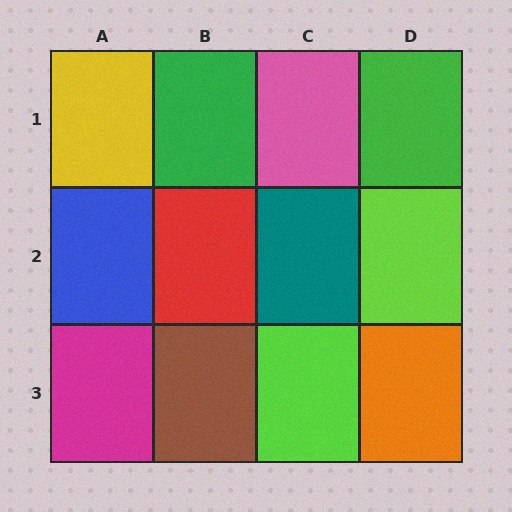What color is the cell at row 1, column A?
Yellow.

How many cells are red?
1 cell is red.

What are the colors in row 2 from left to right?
Blue, red, teal, lime.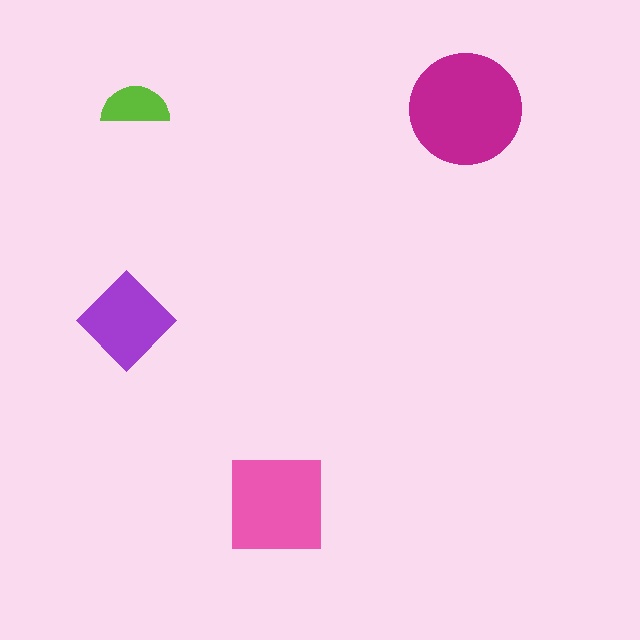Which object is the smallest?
The lime semicircle.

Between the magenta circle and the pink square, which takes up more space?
The magenta circle.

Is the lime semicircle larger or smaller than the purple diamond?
Smaller.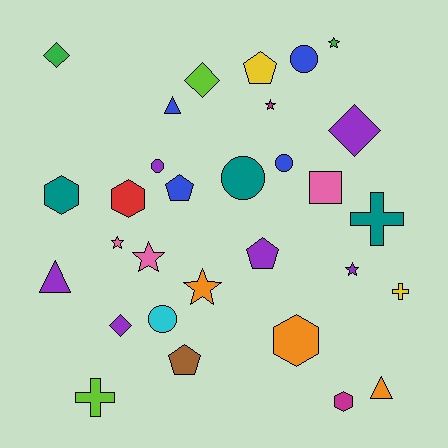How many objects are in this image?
There are 30 objects.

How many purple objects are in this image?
There are 6 purple objects.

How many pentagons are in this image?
There are 4 pentagons.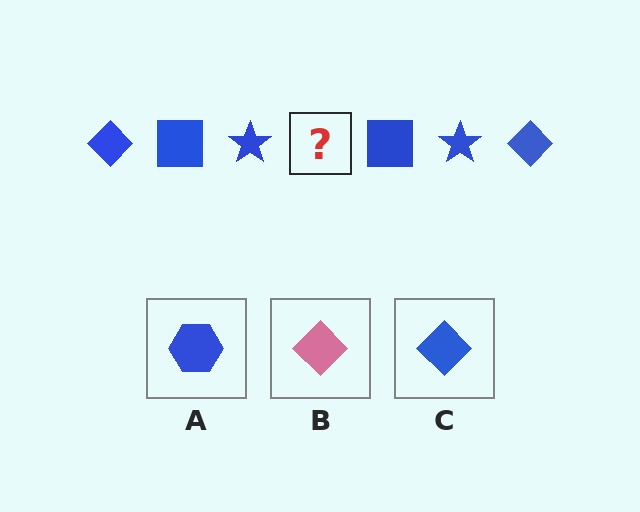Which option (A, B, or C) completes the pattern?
C.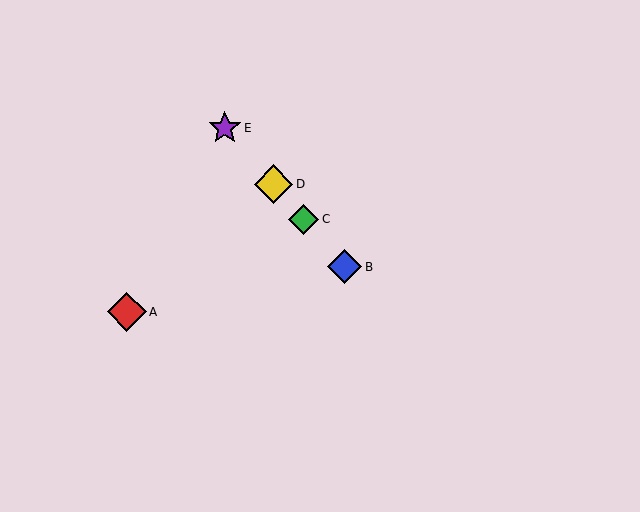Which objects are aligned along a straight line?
Objects B, C, D, E are aligned along a straight line.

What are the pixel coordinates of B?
Object B is at (345, 267).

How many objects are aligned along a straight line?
4 objects (B, C, D, E) are aligned along a straight line.